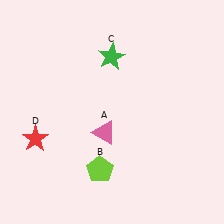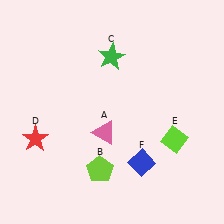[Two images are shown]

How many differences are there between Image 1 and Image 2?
There are 2 differences between the two images.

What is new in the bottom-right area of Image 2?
A blue diamond (F) was added in the bottom-right area of Image 2.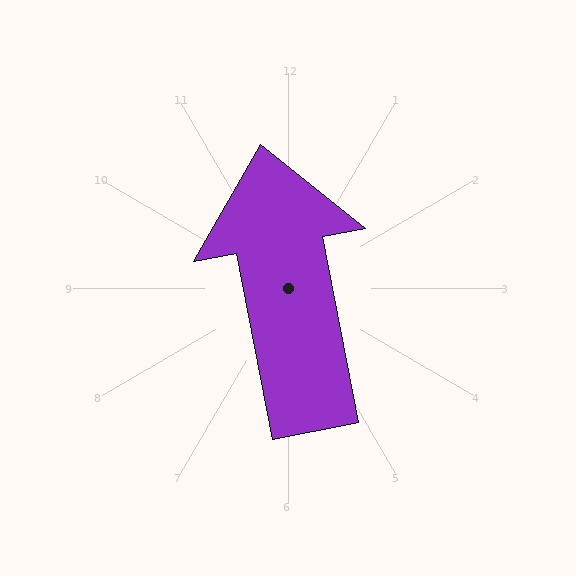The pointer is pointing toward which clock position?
Roughly 12 o'clock.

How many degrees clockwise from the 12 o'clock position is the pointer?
Approximately 349 degrees.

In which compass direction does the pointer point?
North.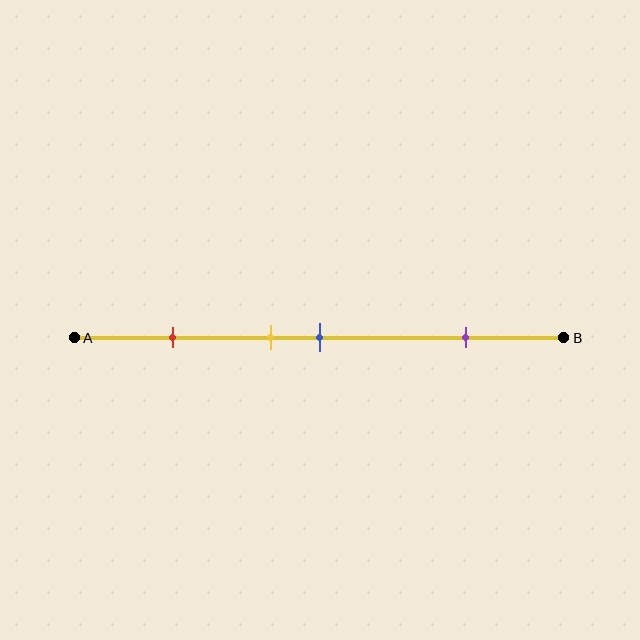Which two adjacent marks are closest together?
The yellow and blue marks are the closest adjacent pair.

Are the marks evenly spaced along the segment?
No, the marks are not evenly spaced.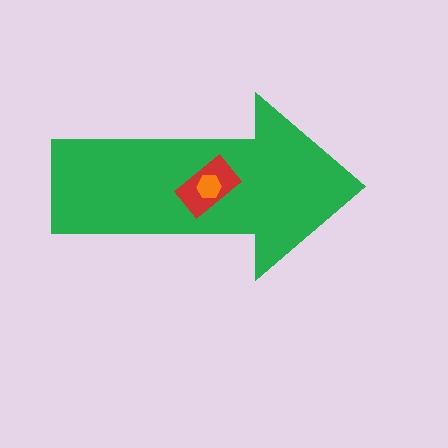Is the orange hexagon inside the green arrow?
Yes.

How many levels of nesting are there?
3.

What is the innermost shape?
The orange hexagon.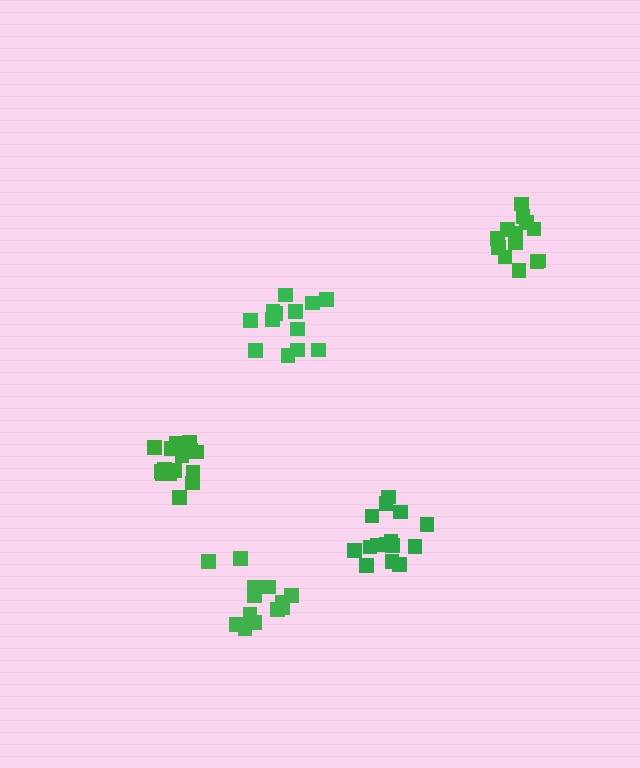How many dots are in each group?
Group 1: 15 dots, Group 2: 13 dots, Group 3: 16 dots, Group 4: 13 dots, Group 5: 13 dots (70 total).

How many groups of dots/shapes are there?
There are 5 groups.